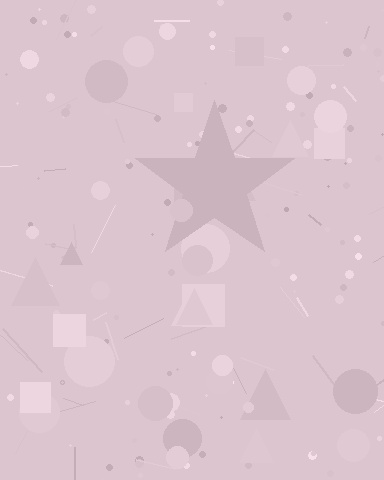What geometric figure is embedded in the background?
A star is embedded in the background.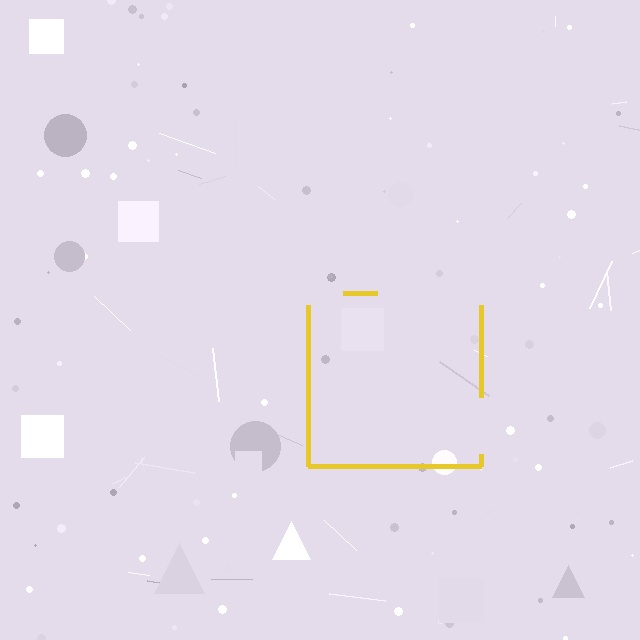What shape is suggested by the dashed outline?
The dashed outline suggests a square.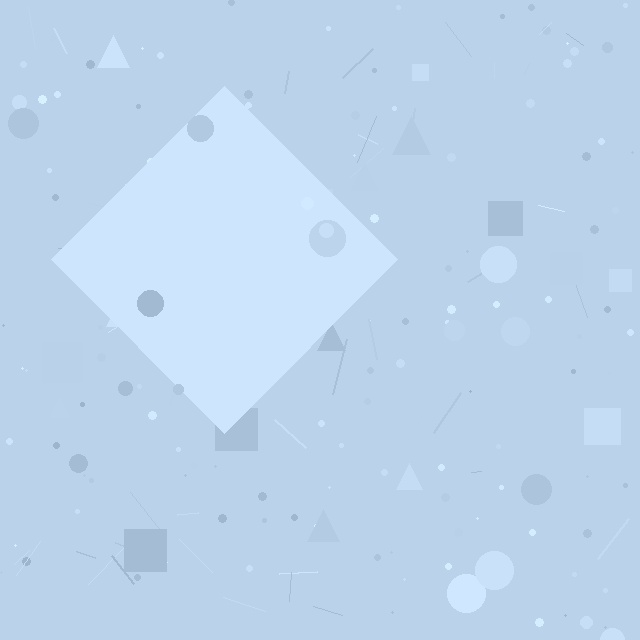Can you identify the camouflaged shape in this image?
The camouflaged shape is a diamond.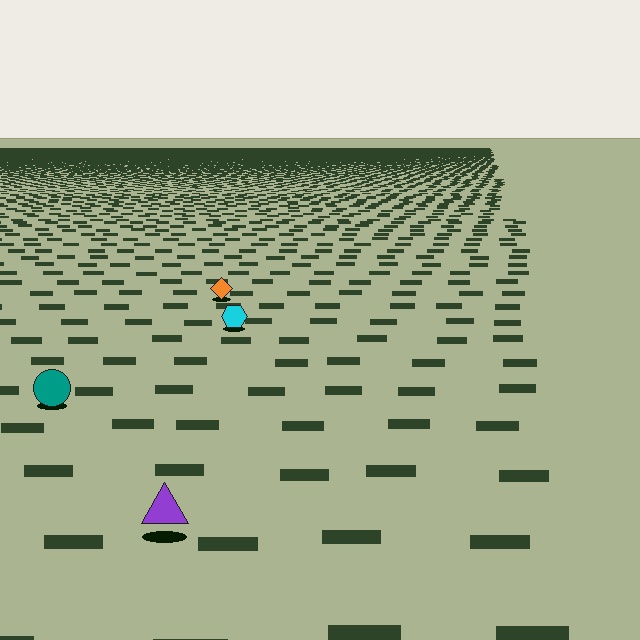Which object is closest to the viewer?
The purple triangle is closest. The texture marks near it are larger and more spread out.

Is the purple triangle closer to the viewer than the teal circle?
Yes. The purple triangle is closer — you can tell from the texture gradient: the ground texture is coarser near it.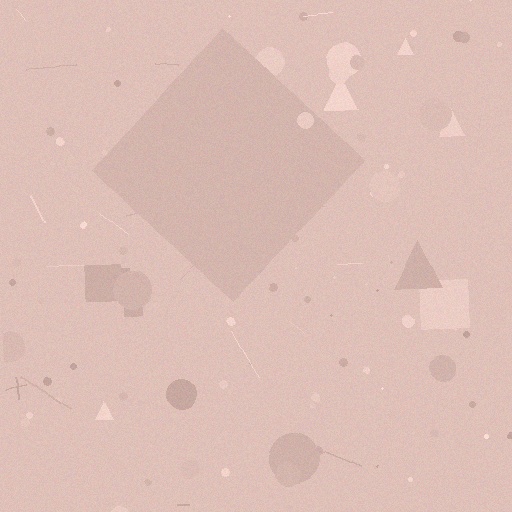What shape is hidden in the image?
A diamond is hidden in the image.